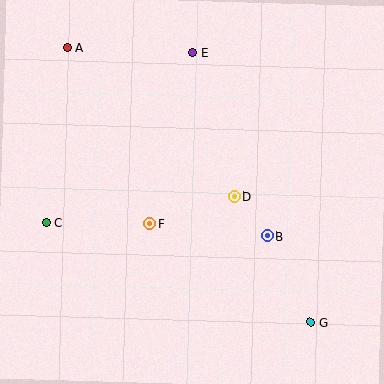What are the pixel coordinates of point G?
Point G is at (311, 322).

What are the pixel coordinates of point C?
Point C is at (46, 223).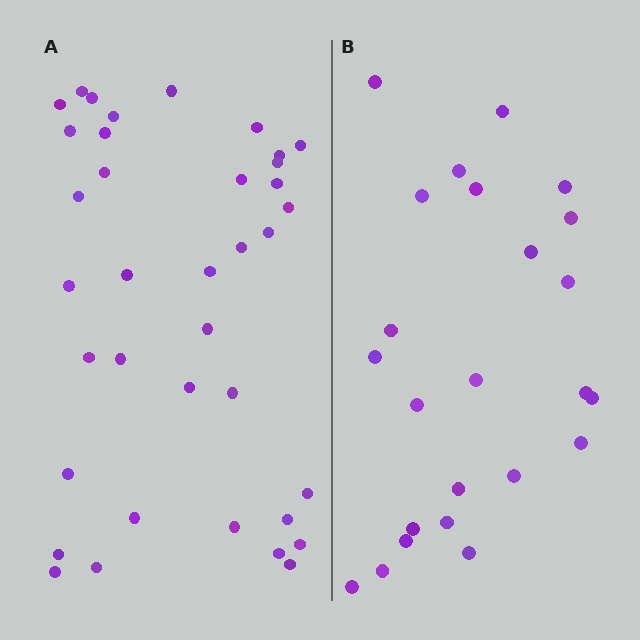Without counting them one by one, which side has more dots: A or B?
Region A (the left region) has more dots.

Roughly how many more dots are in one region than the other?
Region A has approximately 15 more dots than region B.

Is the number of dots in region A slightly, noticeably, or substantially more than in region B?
Region A has substantially more. The ratio is roughly 1.5 to 1.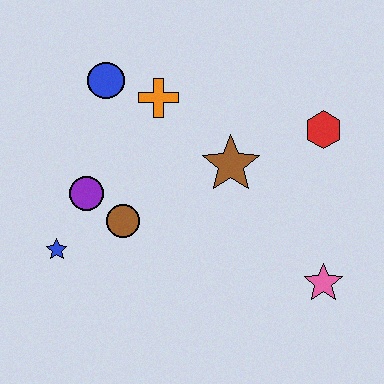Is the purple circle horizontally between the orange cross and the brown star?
No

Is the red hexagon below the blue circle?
Yes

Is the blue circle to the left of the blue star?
No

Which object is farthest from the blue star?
The red hexagon is farthest from the blue star.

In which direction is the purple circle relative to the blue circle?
The purple circle is below the blue circle.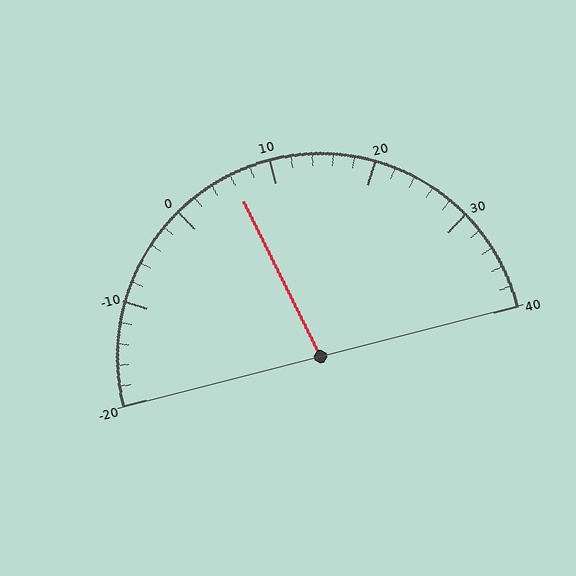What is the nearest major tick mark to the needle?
The nearest major tick mark is 10.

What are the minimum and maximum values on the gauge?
The gauge ranges from -20 to 40.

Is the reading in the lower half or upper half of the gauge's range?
The reading is in the lower half of the range (-20 to 40).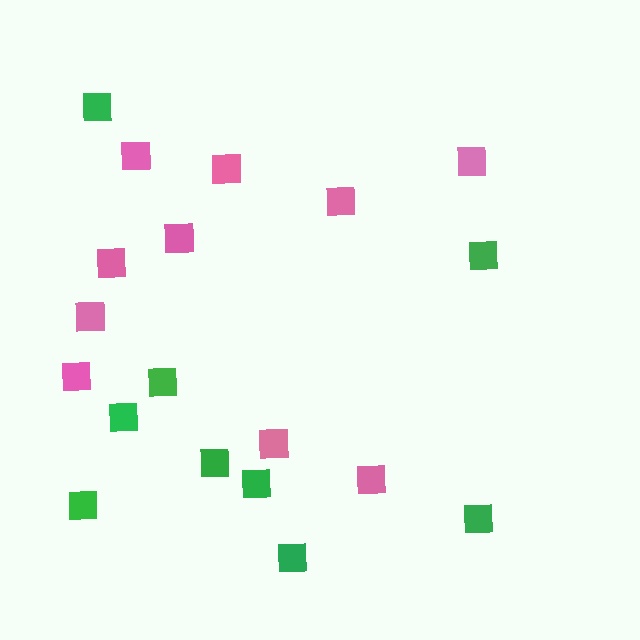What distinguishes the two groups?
There are 2 groups: one group of green squares (9) and one group of pink squares (10).